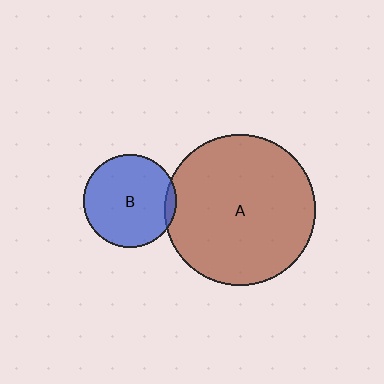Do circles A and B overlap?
Yes.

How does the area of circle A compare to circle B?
Approximately 2.7 times.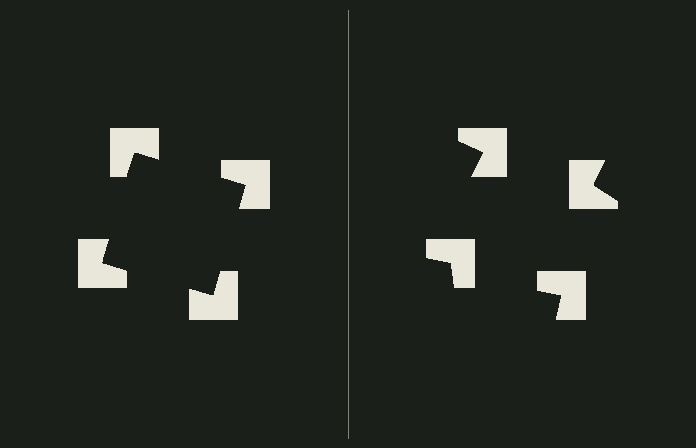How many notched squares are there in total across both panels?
8 — 4 on each side.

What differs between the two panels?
The notched squares are positioned identically on both sides; only the wedge orientations differ. On the left they align to a square; on the right they are misaligned.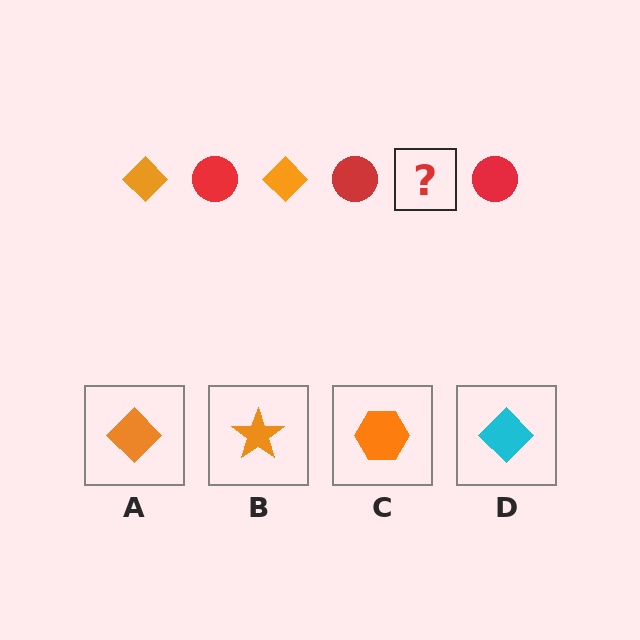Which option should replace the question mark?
Option A.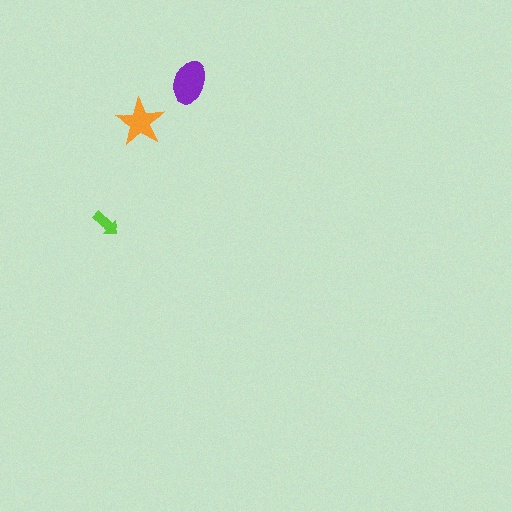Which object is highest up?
The purple ellipse is topmost.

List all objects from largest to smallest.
The purple ellipse, the orange star, the lime arrow.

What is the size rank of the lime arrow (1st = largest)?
3rd.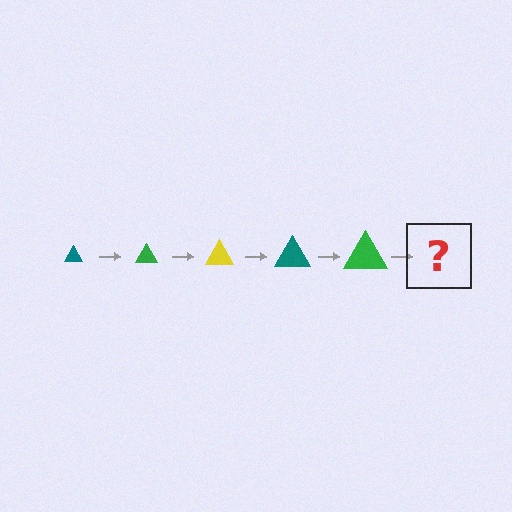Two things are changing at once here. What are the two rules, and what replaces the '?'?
The two rules are that the triangle grows larger each step and the color cycles through teal, green, and yellow. The '?' should be a yellow triangle, larger than the previous one.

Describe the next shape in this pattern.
It should be a yellow triangle, larger than the previous one.